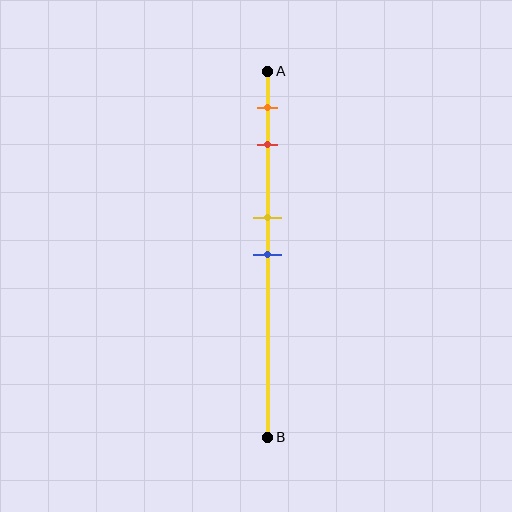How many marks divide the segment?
There are 4 marks dividing the segment.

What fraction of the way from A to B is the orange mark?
The orange mark is approximately 10% (0.1) of the way from A to B.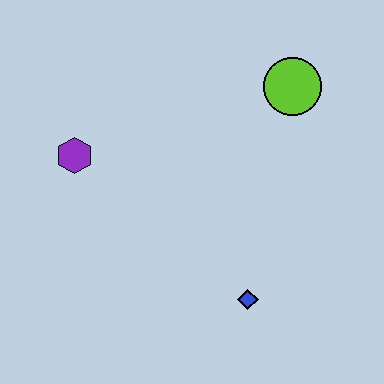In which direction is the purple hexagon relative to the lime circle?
The purple hexagon is to the left of the lime circle.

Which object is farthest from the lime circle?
The purple hexagon is farthest from the lime circle.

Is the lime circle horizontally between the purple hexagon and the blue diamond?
No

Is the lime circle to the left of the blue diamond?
No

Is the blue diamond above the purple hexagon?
No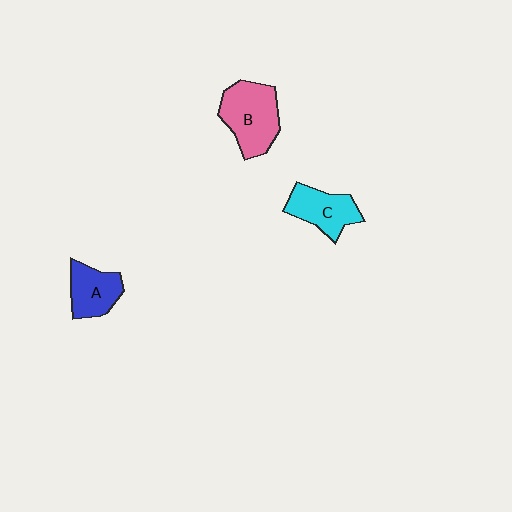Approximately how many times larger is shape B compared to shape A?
Approximately 1.5 times.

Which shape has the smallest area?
Shape A (blue).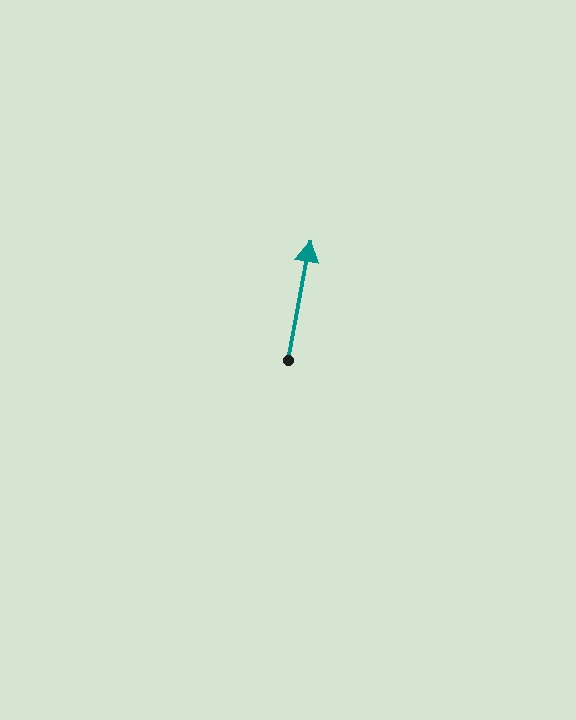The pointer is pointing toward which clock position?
Roughly 12 o'clock.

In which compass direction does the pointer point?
North.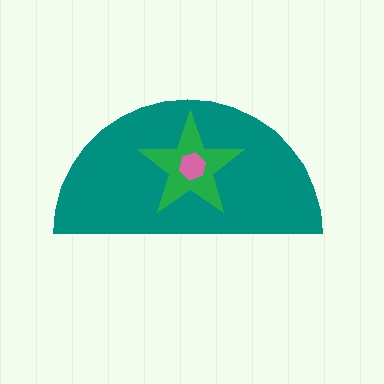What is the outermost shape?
The teal semicircle.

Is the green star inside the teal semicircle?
Yes.